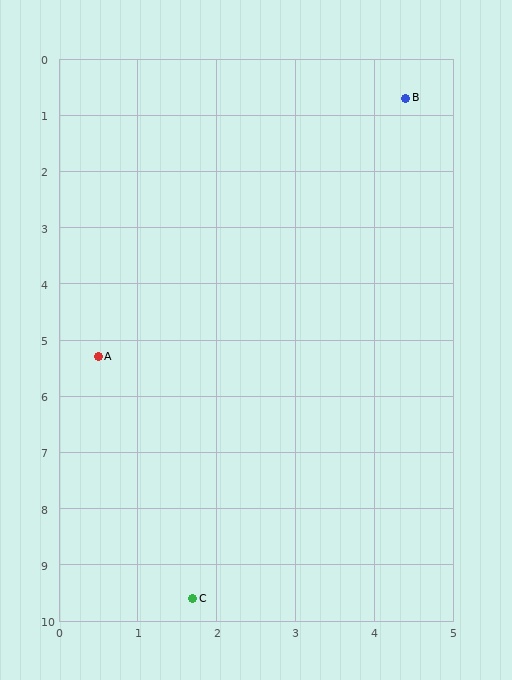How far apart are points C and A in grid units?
Points C and A are about 4.5 grid units apart.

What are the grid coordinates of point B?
Point B is at approximately (4.4, 0.7).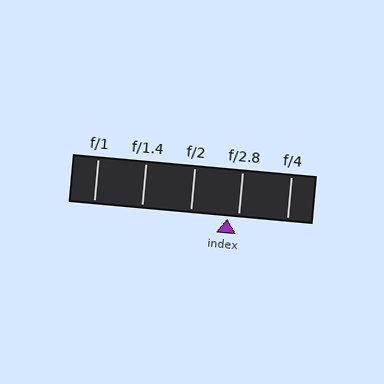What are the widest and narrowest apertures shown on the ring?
The widest aperture shown is f/1 and the narrowest is f/4.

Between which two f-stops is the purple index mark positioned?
The index mark is between f/2 and f/2.8.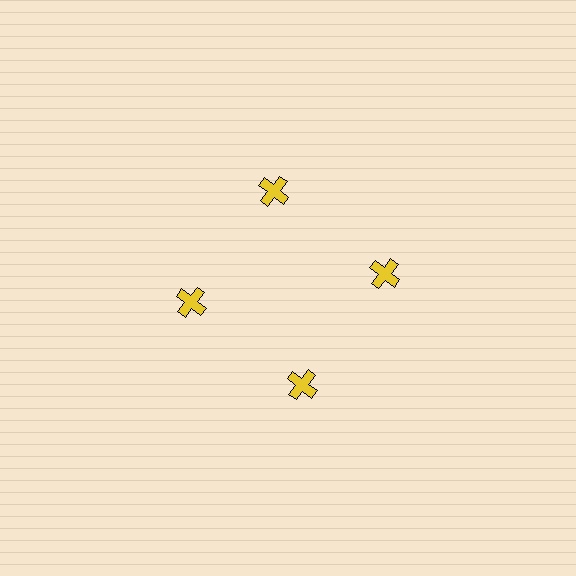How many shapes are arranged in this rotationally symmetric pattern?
There are 4 shapes, arranged in 4 groups of 1.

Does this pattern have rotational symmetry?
Yes, this pattern has 4-fold rotational symmetry. It looks the same after rotating 90 degrees around the center.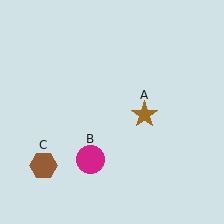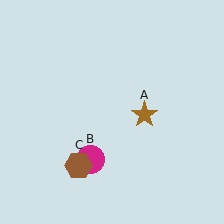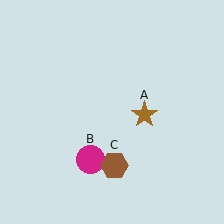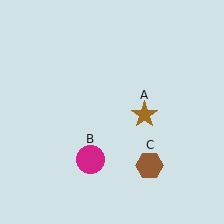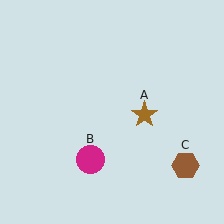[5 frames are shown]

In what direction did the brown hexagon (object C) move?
The brown hexagon (object C) moved right.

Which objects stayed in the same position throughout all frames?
Brown star (object A) and magenta circle (object B) remained stationary.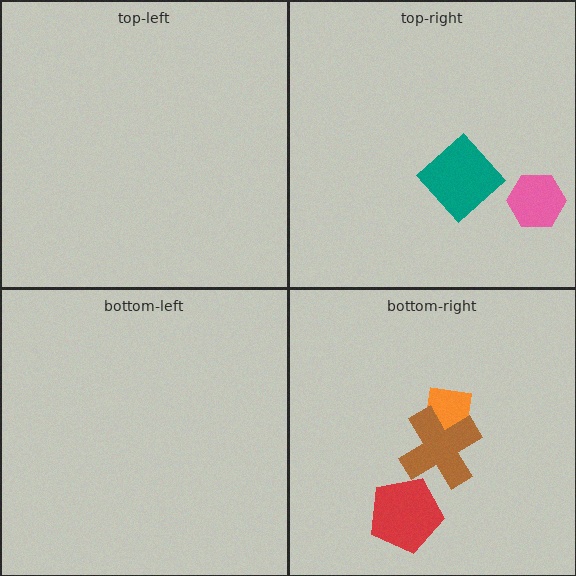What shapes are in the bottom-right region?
The orange square, the brown cross, the red pentagon.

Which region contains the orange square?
The bottom-right region.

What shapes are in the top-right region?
The pink hexagon, the teal diamond.